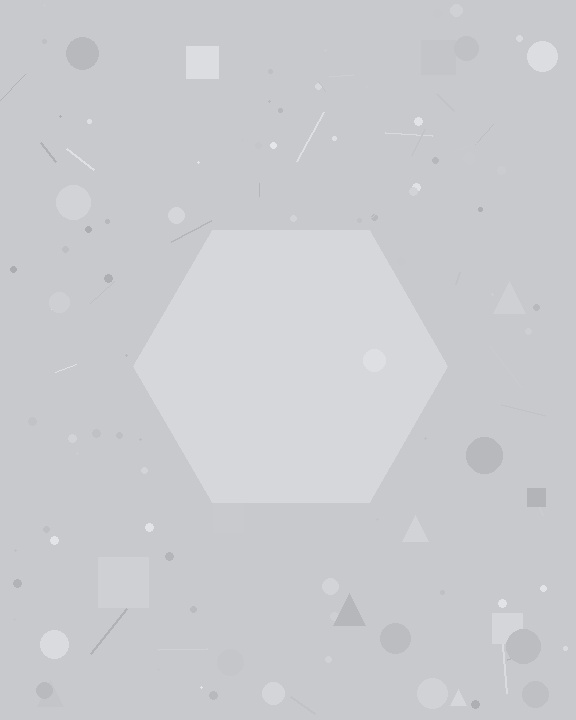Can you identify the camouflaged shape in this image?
The camouflaged shape is a hexagon.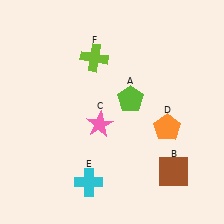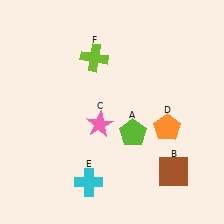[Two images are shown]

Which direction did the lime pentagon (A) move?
The lime pentagon (A) moved down.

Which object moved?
The lime pentagon (A) moved down.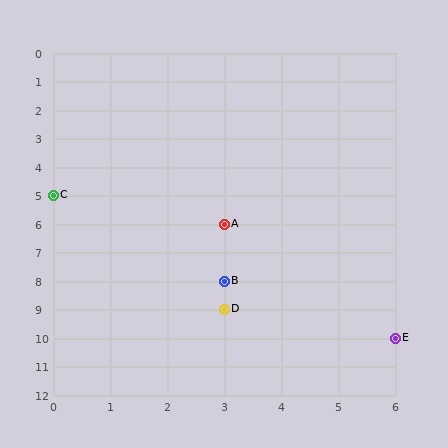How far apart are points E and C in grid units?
Points E and C are 6 columns and 5 rows apart (about 7.8 grid units diagonally).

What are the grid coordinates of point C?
Point C is at grid coordinates (0, 5).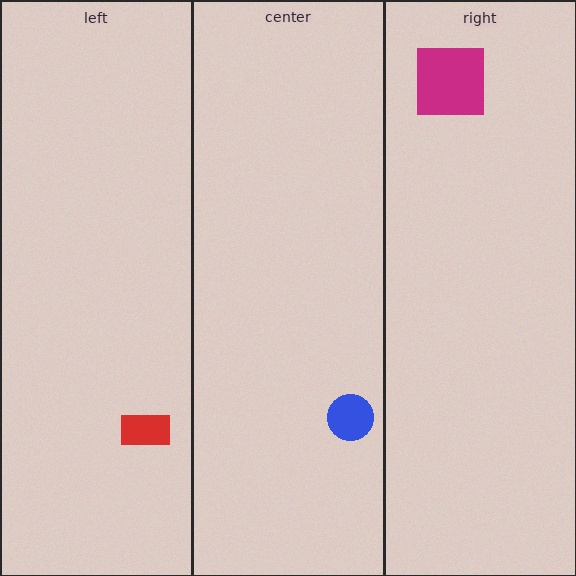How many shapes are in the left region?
1.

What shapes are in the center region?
The blue circle.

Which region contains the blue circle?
The center region.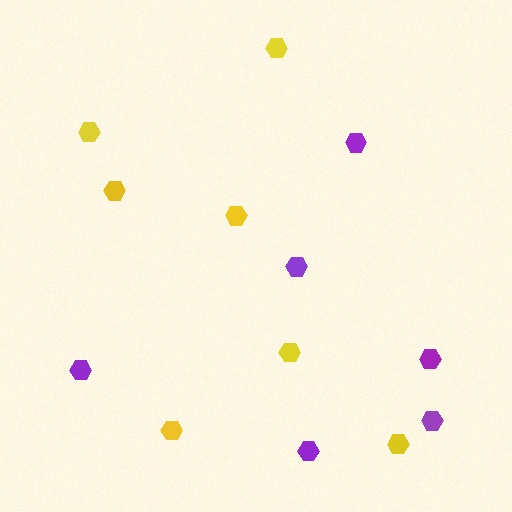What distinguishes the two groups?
There are 2 groups: one group of purple hexagons (6) and one group of yellow hexagons (7).